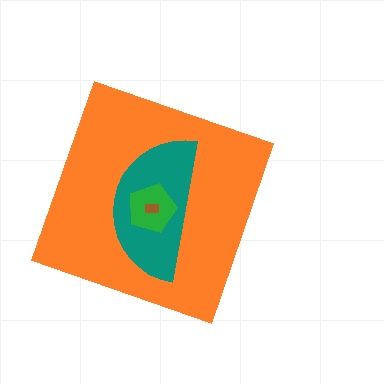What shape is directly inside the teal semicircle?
The green pentagon.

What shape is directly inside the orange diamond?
The teal semicircle.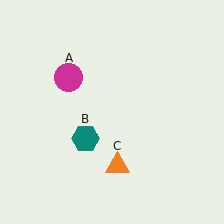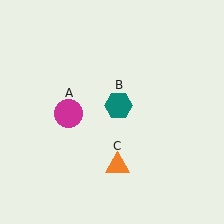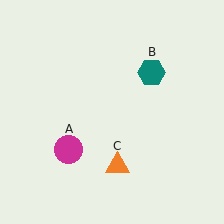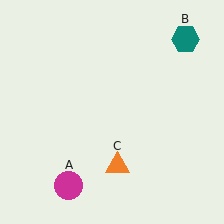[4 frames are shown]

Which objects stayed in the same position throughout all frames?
Orange triangle (object C) remained stationary.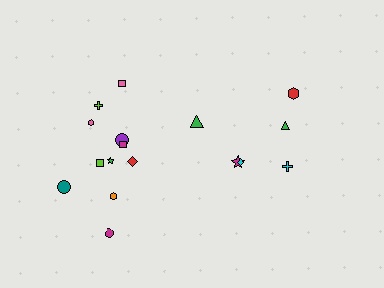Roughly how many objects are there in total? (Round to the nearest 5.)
Roughly 15 objects in total.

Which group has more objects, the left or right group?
The left group.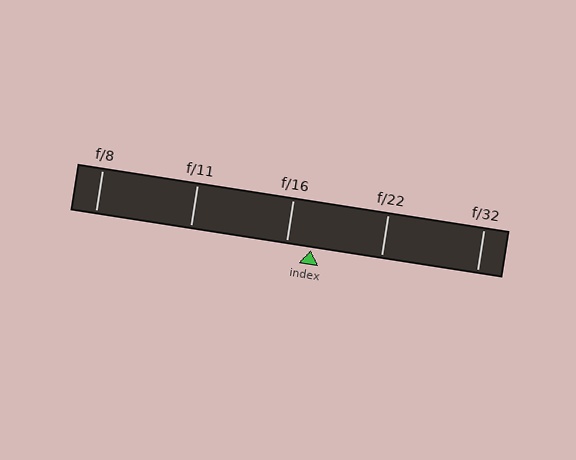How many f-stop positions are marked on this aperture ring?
There are 5 f-stop positions marked.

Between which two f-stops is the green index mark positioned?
The index mark is between f/16 and f/22.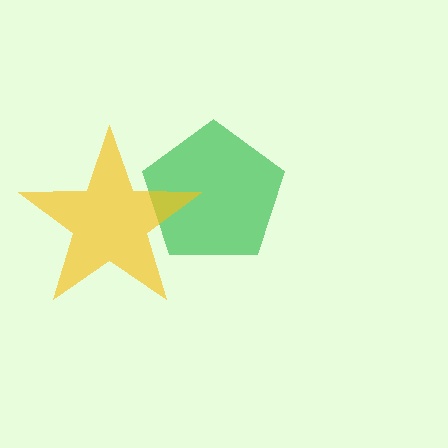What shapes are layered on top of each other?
The layered shapes are: a green pentagon, a yellow star.